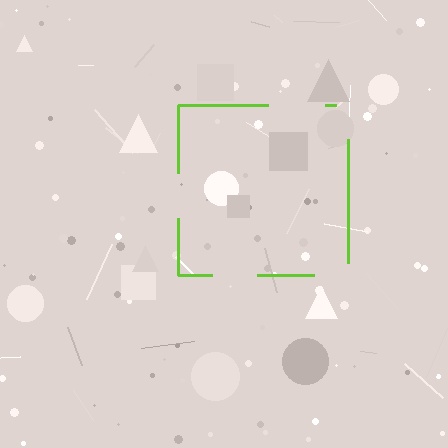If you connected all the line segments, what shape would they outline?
They would outline a square.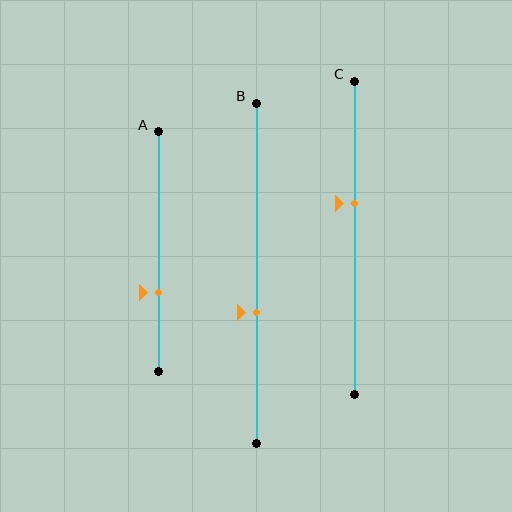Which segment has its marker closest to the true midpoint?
Segment C has its marker closest to the true midpoint.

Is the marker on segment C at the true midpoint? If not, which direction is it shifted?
No, the marker on segment C is shifted upward by about 11% of the segment length.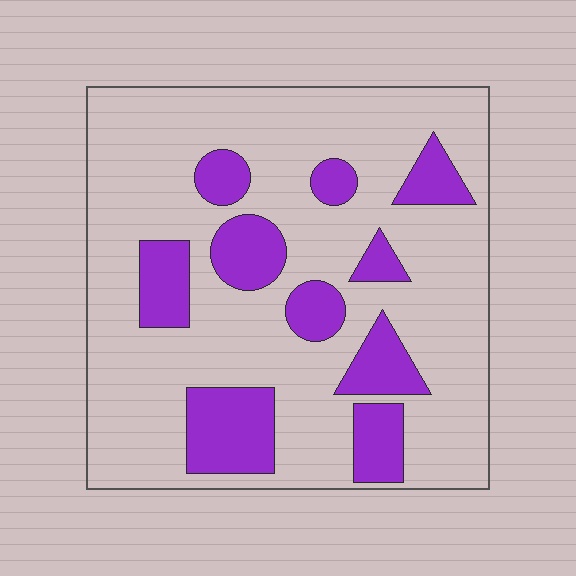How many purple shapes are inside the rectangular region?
10.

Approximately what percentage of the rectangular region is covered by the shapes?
Approximately 25%.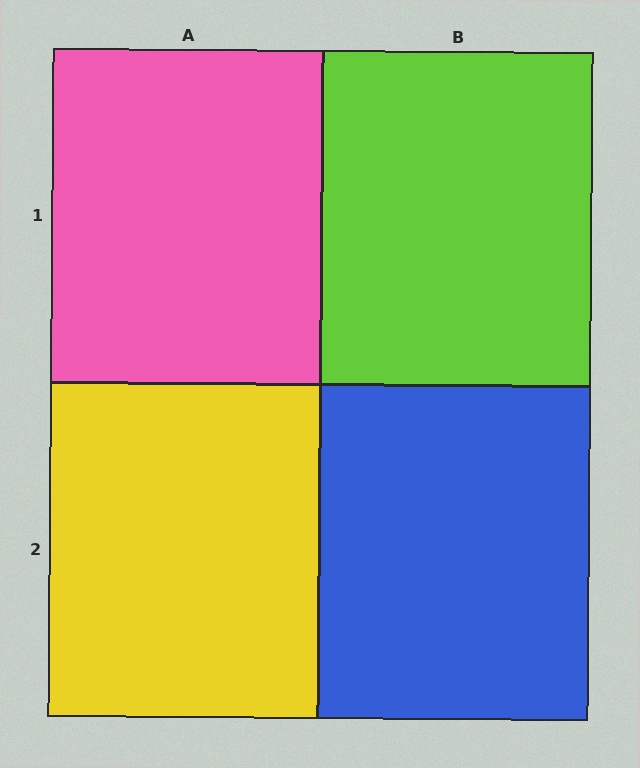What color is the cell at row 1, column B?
Lime.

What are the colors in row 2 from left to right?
Yellow, blue.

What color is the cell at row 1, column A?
Pink.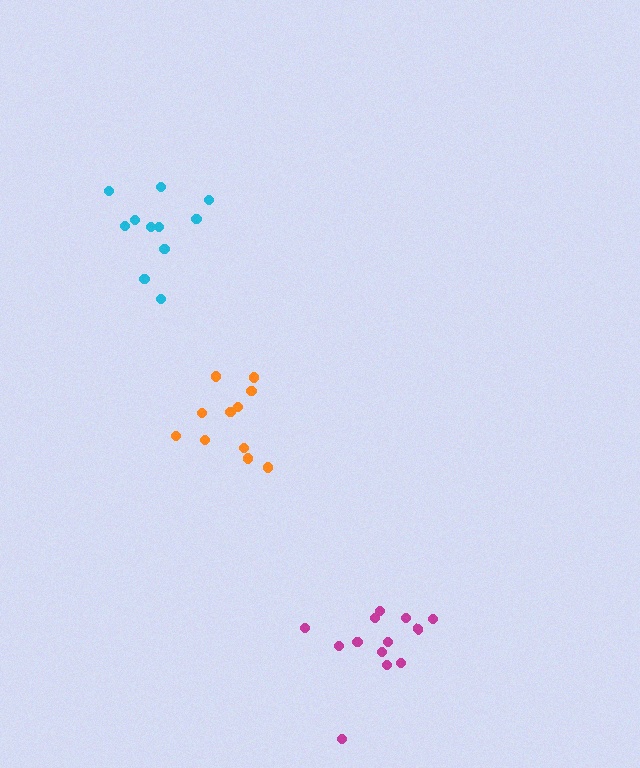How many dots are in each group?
Group 1: 11 dots, Group 2: 13 dots, Group 3: 11 dots (35 total).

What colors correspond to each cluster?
The clusters are colored: orange, magenta, cyan.